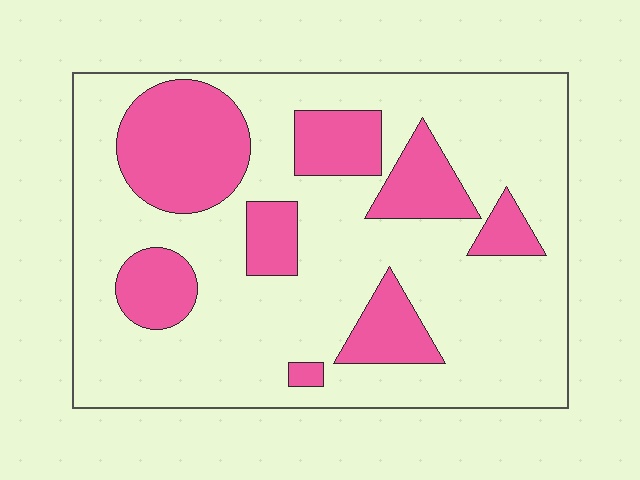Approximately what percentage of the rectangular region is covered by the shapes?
Approximately 25%.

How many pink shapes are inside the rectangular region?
8.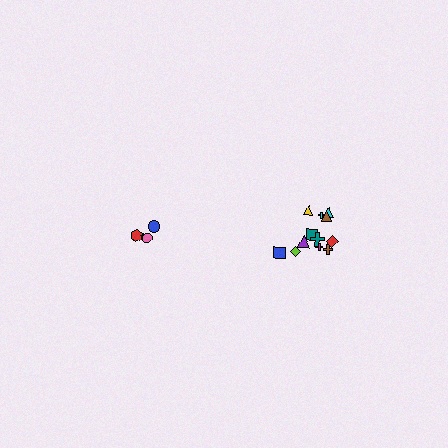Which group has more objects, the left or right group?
The right group.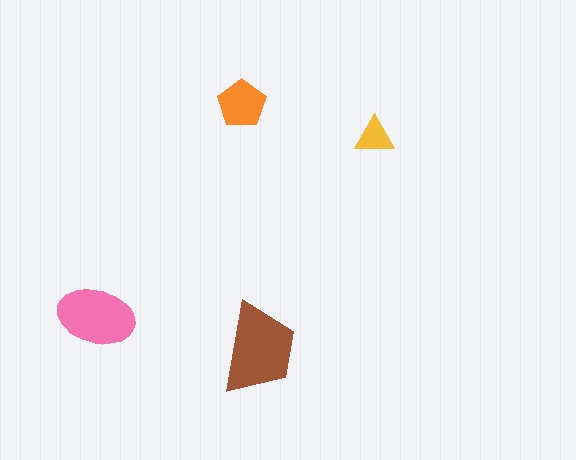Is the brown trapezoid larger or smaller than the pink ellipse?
Larger.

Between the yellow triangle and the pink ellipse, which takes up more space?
The pink ellipse.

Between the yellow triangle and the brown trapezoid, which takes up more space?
The brown trapezoid.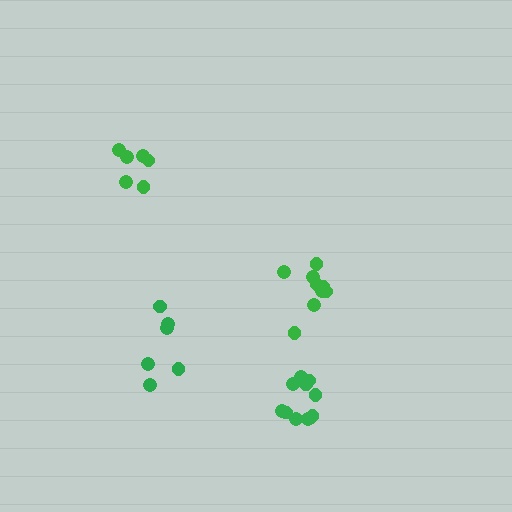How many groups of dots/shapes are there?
There are 4 groups.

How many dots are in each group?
Group 1: 11 dots, Group 2: 6 dots, Group 3: 9 dots, Group 4: 6 dots (32 total).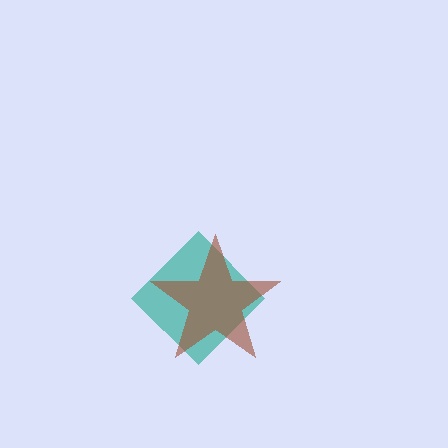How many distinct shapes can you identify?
There are 2 distinct shapes: a teal diamond, a brown star.